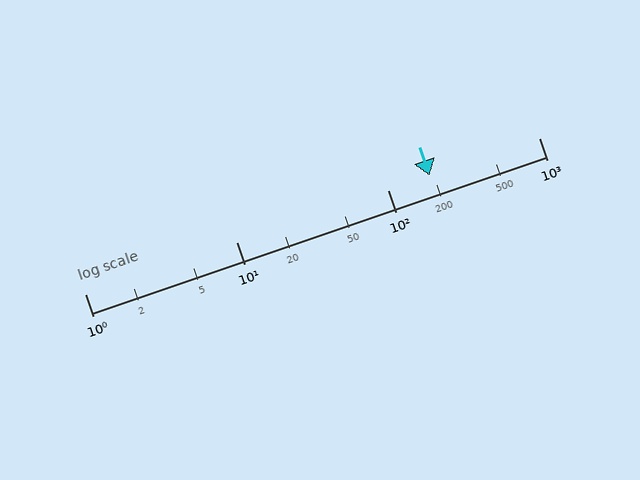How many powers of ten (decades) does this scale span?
The scale spans 3 decades, from 1 to 1000.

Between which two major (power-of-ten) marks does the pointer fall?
The pointer is between 100 and 1000.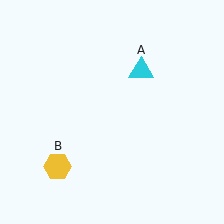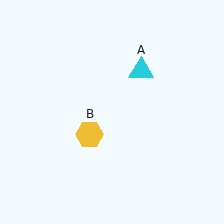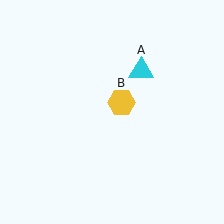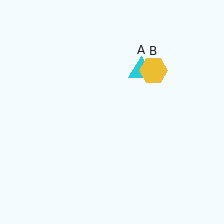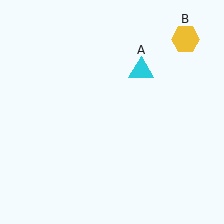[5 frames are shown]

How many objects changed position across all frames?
1 object changed position: yellow hexagon (object B).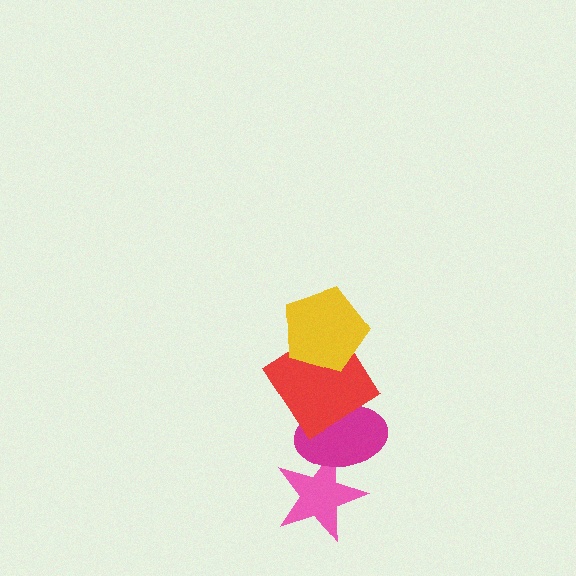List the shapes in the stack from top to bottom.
From top to bottom: the yellow pentagon, the red diamond, the magenta ellipse, the pink star.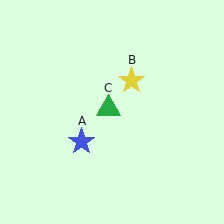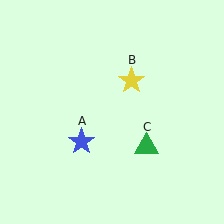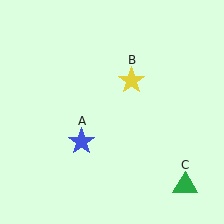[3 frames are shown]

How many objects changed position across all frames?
1 object changed position: green triangle (object C).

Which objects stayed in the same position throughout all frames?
Blue star (object A) and yellow star (object B) remained stationary.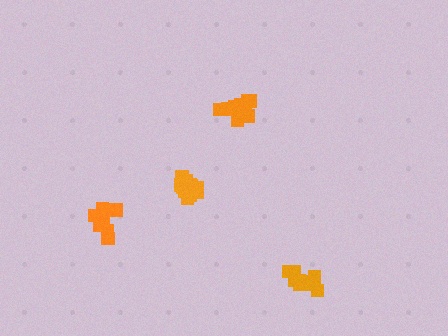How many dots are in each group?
Group 1: 10 dots, Group 2: 9 dots, Group 3: 12 dots, Group 4: 15 dots (46 total).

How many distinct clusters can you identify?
There are 4 distinct clusters.